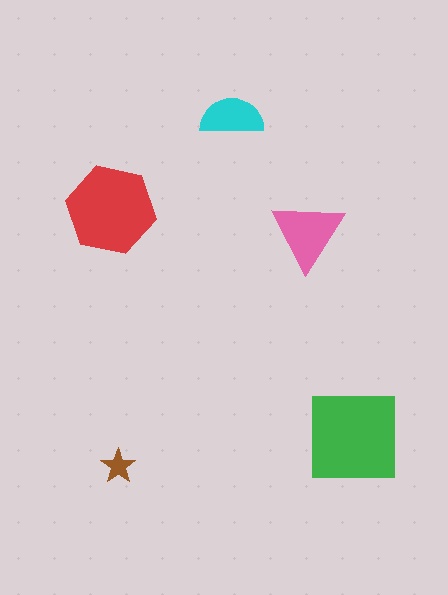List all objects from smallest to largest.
The brown star, the cyan semicircle, the pink triangle, the red hexagon, the green square.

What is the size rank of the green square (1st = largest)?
1st.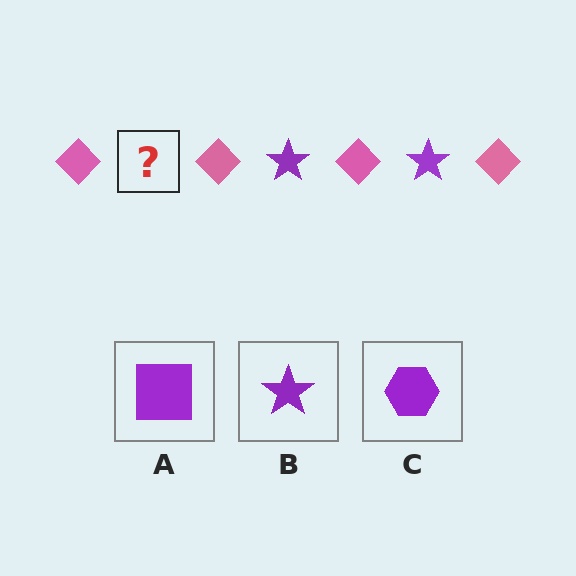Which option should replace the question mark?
Option B.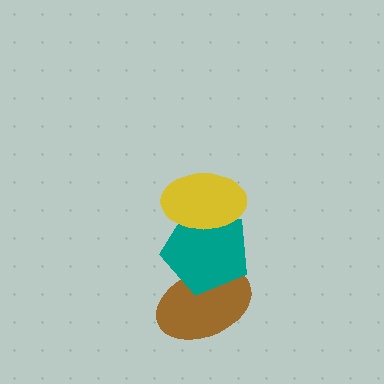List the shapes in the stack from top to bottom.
From top to bottom: the yellow ellipse, the teal pentagon, the brown ellipse.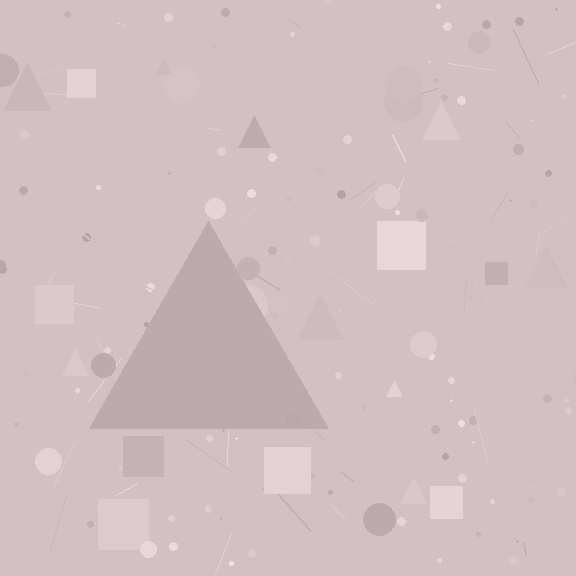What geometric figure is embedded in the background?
A triangle is embedded in the background.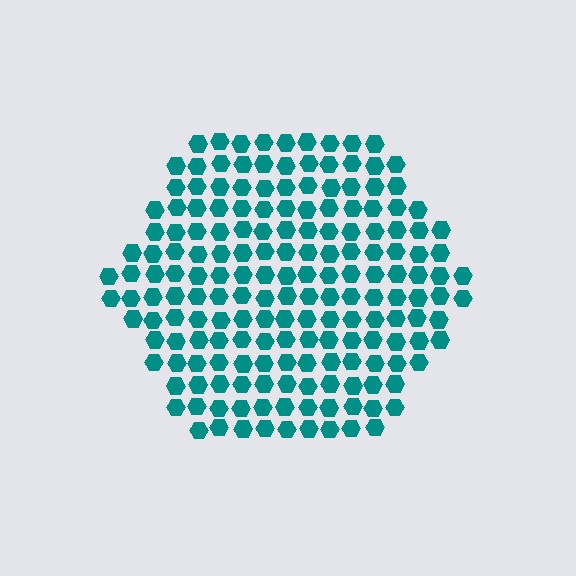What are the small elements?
The small elements are hexagons.